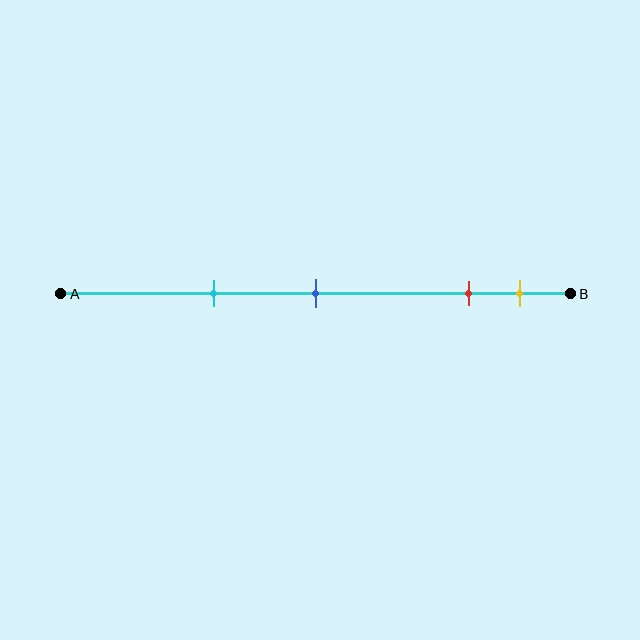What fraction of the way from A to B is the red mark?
The red mark is approximately 80% (0.8) of the way from A to B.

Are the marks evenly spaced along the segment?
No, the marks are not evenly spaced.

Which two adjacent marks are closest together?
The red and yellow marks are the closest adjacent pair.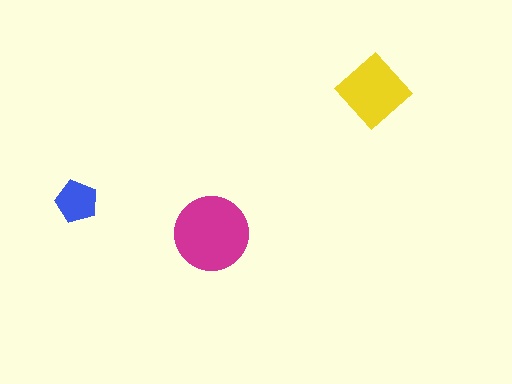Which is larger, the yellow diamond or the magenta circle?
The magenta circle.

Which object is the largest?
The magenta circle.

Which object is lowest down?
The magenta circle is bottommost.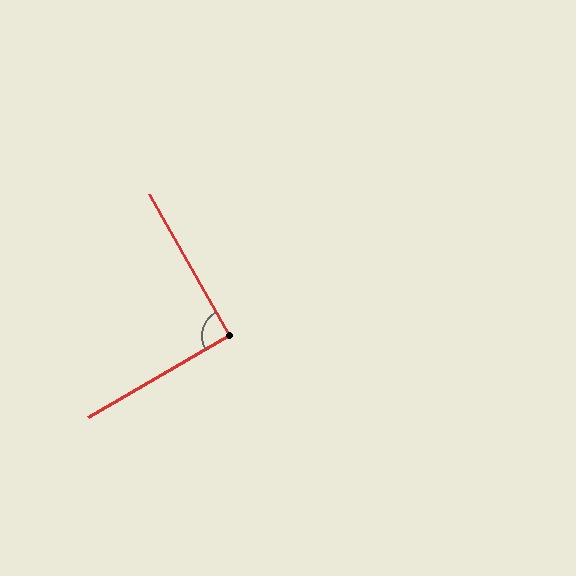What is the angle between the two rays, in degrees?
Approximately 91 degrees.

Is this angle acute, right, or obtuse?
It is approximately a right angle.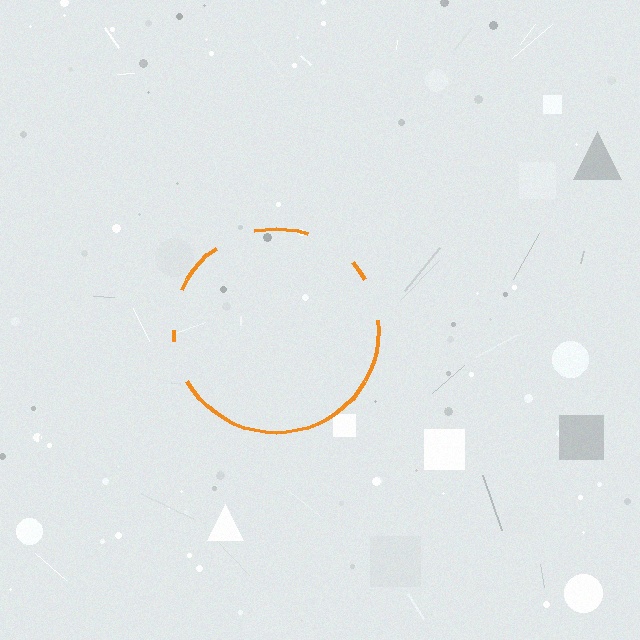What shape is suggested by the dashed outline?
The dashed outline suggests a circle.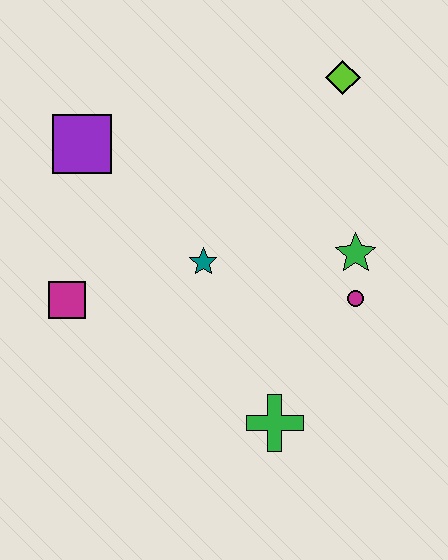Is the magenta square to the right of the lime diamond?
No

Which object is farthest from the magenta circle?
The purple square is farthest from the magenta circle.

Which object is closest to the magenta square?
The teal star is closest to the magenta square.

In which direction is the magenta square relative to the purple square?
The magenta square is below the purple square.